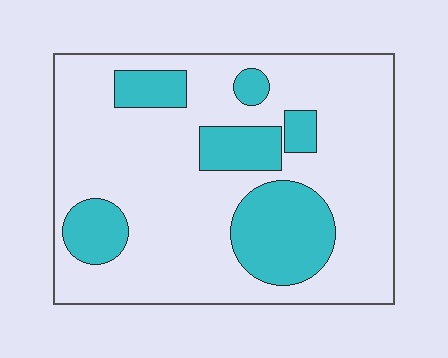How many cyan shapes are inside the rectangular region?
6.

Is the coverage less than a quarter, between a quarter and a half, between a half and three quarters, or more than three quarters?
Less than a quarter.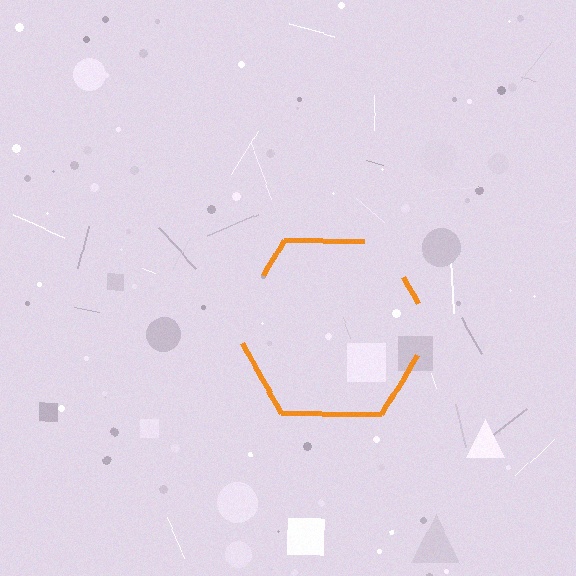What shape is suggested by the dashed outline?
The dashed outline suggests a hexagon.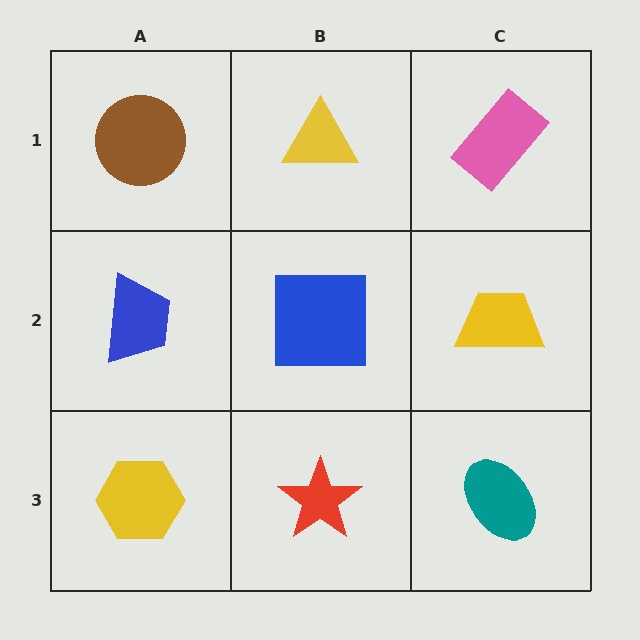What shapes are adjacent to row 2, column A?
A brown circle (row 1, column A), a yellow hexagon (row 3, column A), a blue square (row 2, column B).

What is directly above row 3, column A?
A blue trapezoid.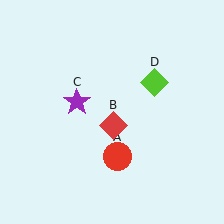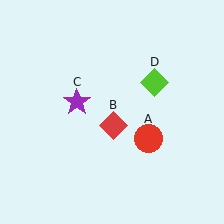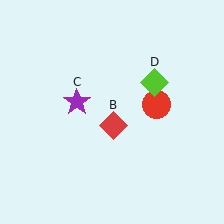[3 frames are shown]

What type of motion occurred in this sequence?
The red circle (object A) rotated counterclockwise around the center of the scene.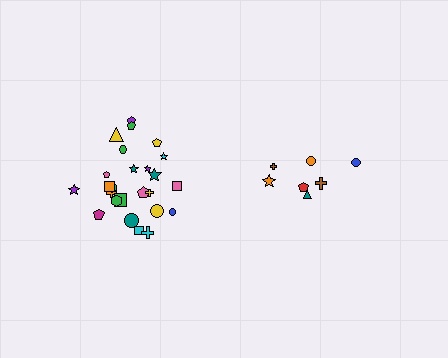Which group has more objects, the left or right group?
The left group.